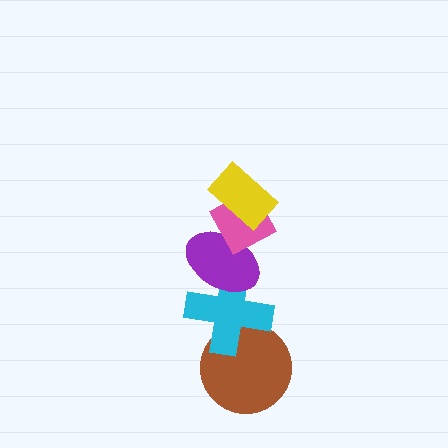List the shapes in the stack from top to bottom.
From top to bottom: the yellow rectangle, the pink diamond, the purple ellipse, the cyan cross, the brown circle.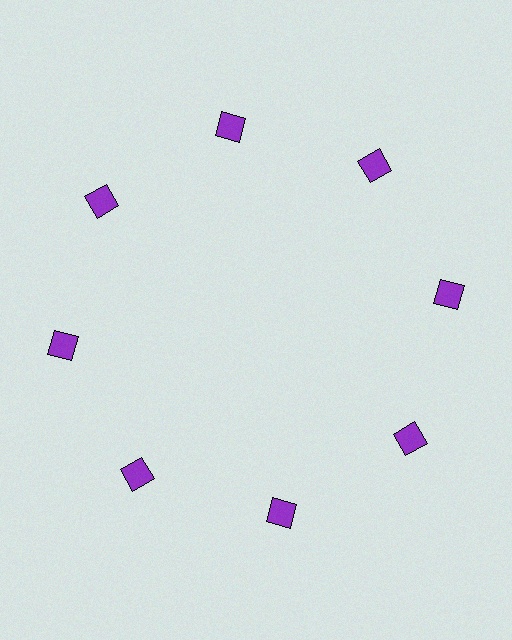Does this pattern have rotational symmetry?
Yes, this pattern has 8-fold rotational symmetry. It looks the same after rotating 45 degrees around the center.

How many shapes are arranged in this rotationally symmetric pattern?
There are 8 shapes, arranged in 8 groups of 1.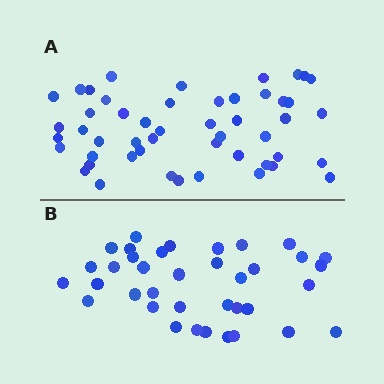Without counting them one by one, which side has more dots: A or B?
Region A (the top region) has more dots.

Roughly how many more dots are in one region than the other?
Region A has approximately 15 more dots than region B.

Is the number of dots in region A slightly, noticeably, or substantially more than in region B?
Region A has noticeably more, but not dramatically so. The ratio is roughly 1.4 to 1.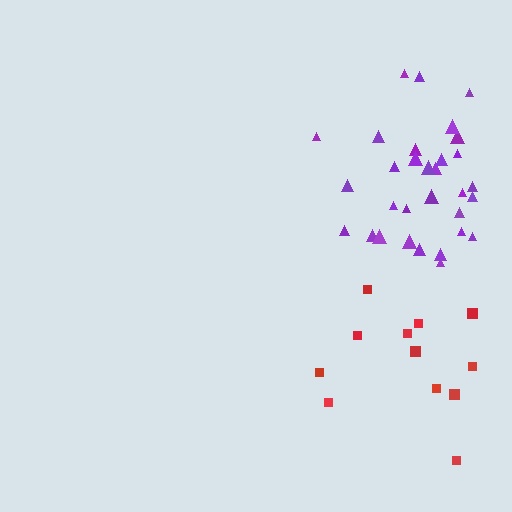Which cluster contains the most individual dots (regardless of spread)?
Purple (31).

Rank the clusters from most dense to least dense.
purple, red.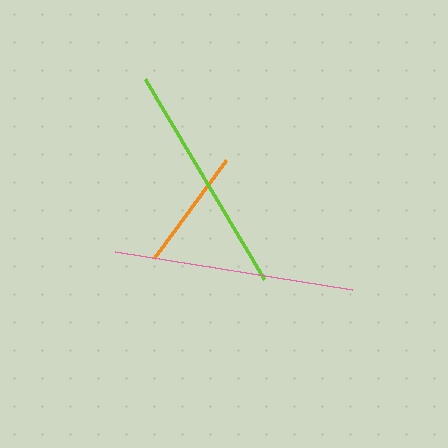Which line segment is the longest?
The pink line is the longest at approximately 240 pixels.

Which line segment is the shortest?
The orange line is the shortest at approximately 121 pixels.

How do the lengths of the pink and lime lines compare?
The pink and lime lines are approximately the same length.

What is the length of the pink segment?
The pink segment is approximately 240 pixels long.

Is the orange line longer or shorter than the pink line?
The pink line is longer than the orange line.